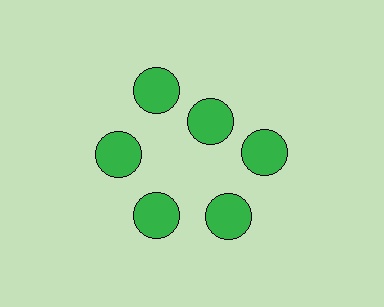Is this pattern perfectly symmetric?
No. The 6 green circles are arranged in a ring, but one element near the 1 o'clock position is pulled inward toward the center, breaking the 6-fold rotational symmetry.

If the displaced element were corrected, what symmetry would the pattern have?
It would have 6-fold rotational symmetry — the pattern would map onto itself every 60 degrees.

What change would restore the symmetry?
The symmetry would be restored by moving it outward, back onto the ring so that all 6 circles sit at equal angles and equal distance from the center.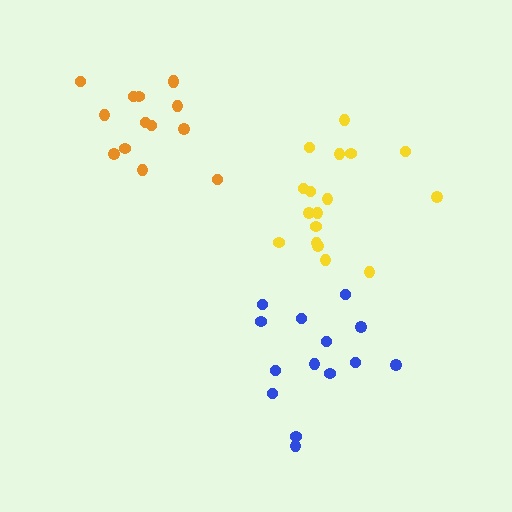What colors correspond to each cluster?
The clusters are colored: orange, blue, yellow.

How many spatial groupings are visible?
There are 3 spatial groupings.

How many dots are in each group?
Group 1: 14 dots, Group 2: 14 dots, Group 3: 17 dots (45 total).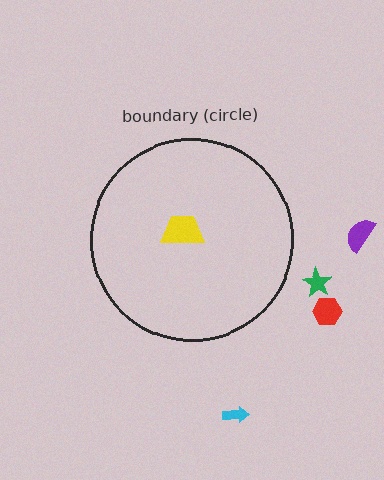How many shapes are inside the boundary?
1 inside, 4 outside.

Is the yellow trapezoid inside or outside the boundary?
Inside.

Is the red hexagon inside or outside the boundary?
Outside.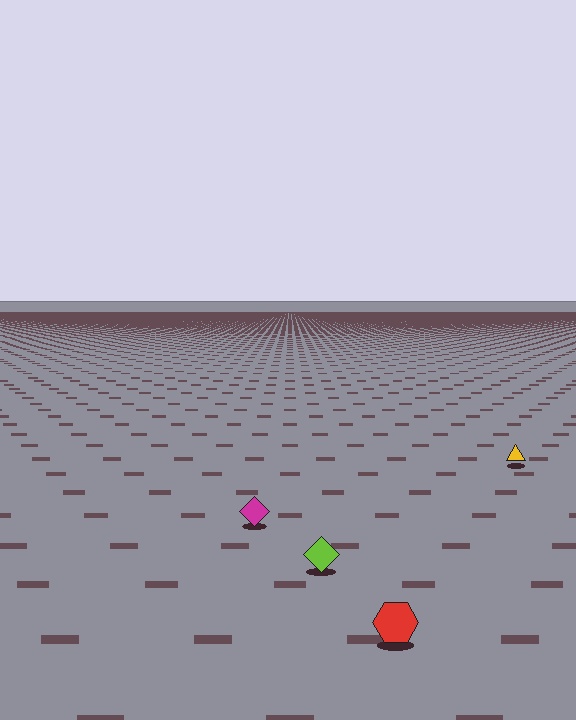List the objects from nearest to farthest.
From nearest to farthest: the red hexagon, the lime diamond, the magenta diamond, the yellow triangle.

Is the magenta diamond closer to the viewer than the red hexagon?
No. The red hexagon is closer — you can tell from the texture gradient: the ground texture is coarser near it.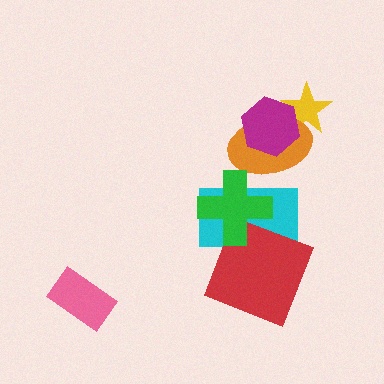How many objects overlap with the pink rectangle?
0 objects overlap with the pink rectangle.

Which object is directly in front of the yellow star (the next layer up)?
The orange ellipse is directly in front of the yellow star.